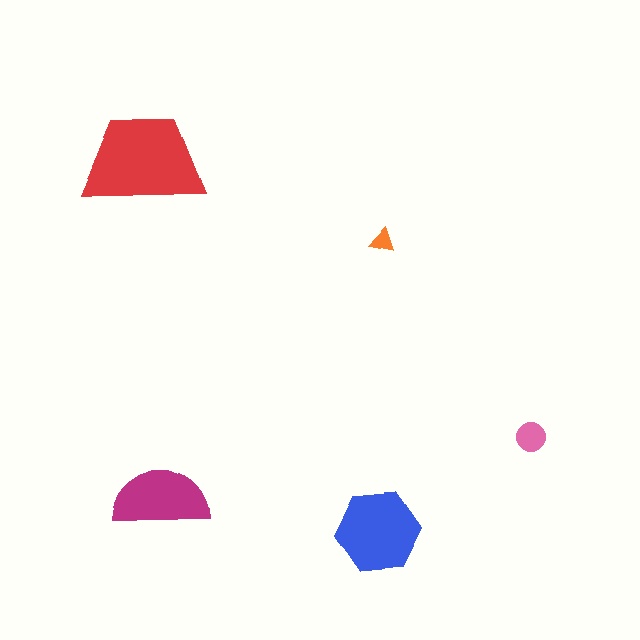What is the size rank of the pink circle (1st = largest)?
4th.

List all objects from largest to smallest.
The red trapezoid, the blue hexagon, the magenta semicircle, the pink circle, the orange triangle.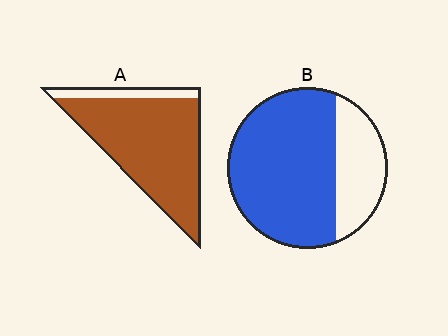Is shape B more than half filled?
Yes.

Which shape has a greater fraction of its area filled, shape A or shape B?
Shape A.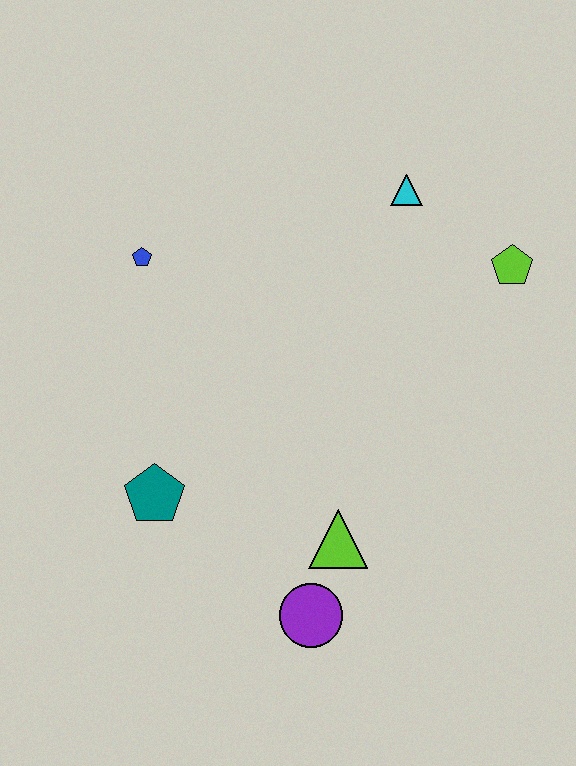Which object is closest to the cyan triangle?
The lime pentagon is closest to the cyan triangle.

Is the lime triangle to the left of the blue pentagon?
No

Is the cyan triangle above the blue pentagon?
Yes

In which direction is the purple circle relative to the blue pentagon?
The purple circle is below the blue pentagon.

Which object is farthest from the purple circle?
The cyan triangle is farthest from the purple circle.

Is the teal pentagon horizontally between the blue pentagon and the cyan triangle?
Yes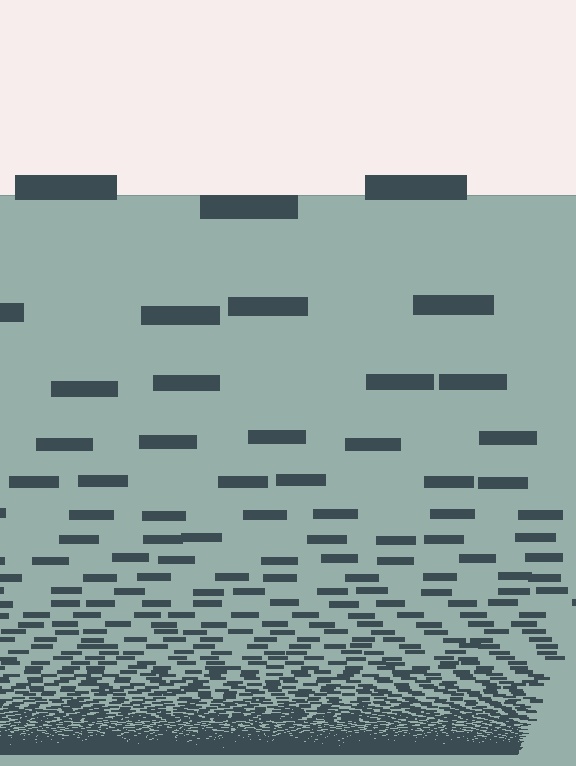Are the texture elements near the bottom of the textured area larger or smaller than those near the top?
Smaller. The gradient is inverted — elements near the bottom are smaller and denser.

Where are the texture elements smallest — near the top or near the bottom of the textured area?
Near the bottom.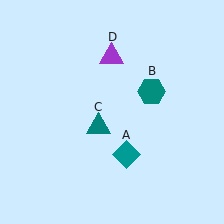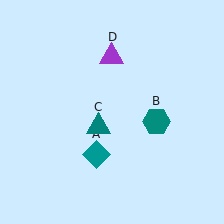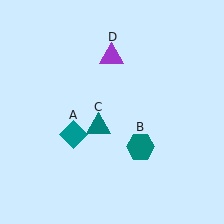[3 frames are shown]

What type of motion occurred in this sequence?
The teal diamond (object A), teal hexagon (object B) rotated clockwise around the center of the scene.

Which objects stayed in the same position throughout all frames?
Teal triangle (object C) and purple triangle (object D) remained stationary.